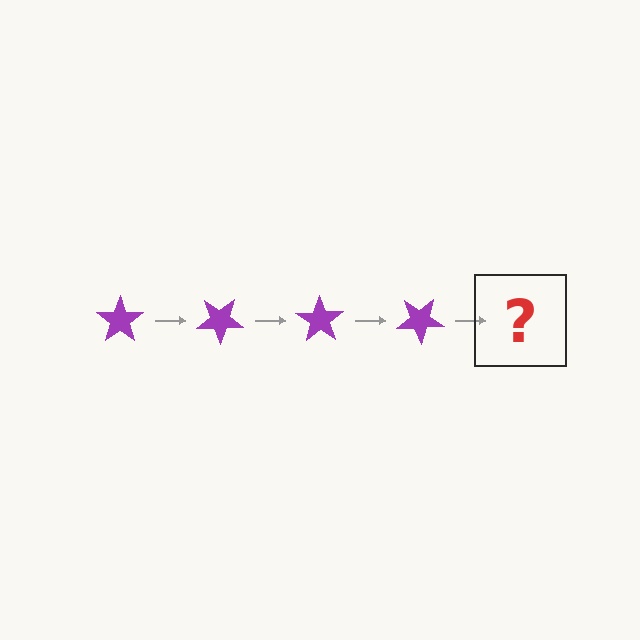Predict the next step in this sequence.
The next step is a purple star rotated 140 degrees.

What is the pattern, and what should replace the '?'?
The pattern is that the star rotates 35 degrees each step. The '?' should be a purple star rotated 140 degrees.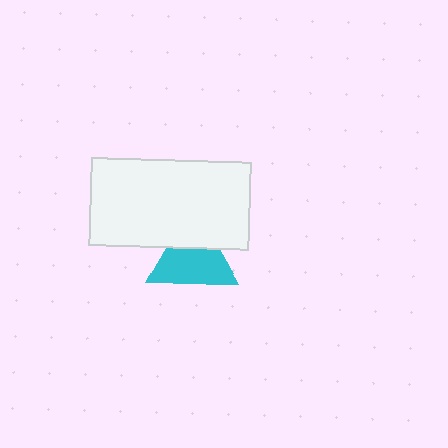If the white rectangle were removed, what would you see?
You would see the complete cyan triangle.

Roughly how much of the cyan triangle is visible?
Most of it is visible (roughly 68%).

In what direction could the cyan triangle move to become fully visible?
The cyan triangle could move down. That would shift it out from behind the white rectangle entirely.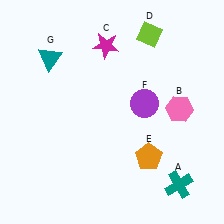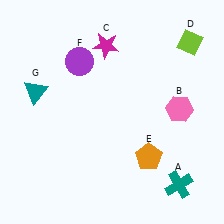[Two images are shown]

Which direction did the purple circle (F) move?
The purple circle (F) moved left.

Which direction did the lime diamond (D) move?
The lime diamond (D) moved right.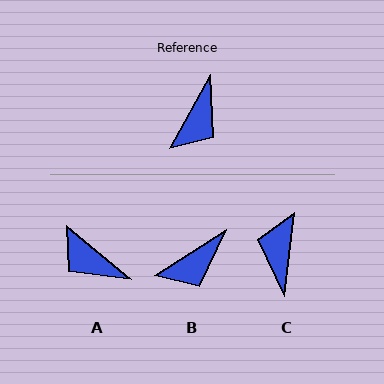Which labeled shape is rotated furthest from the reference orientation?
C, about 158 degrees away.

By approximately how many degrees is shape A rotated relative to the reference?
Approximately 101 degrees clockwise.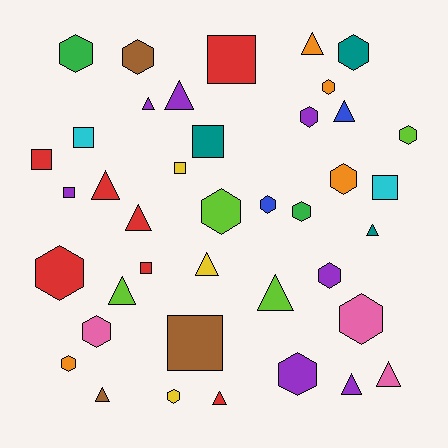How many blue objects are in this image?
There are 2 blue objects.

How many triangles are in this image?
There are 14 triangles.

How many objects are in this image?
There are 40 objects.